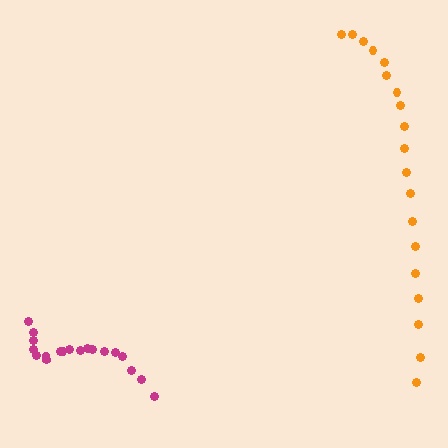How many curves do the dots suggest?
There are 2 distinct paths.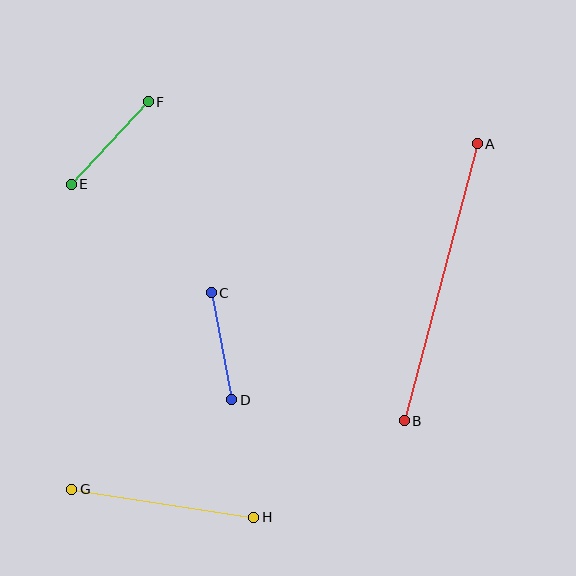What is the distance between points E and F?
The distance is approximately 113 pixels.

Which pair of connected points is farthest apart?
Points A and B are farthest apart.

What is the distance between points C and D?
The distance is approximately 109 pixels.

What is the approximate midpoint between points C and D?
The midpoint is at approximately (222, 346) pixels.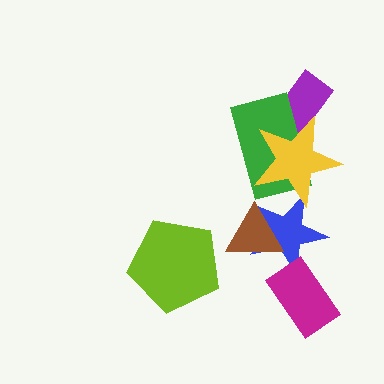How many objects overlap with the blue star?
3 objects overlap with the blue star.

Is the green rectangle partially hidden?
Yes, it is partially covered by another shape.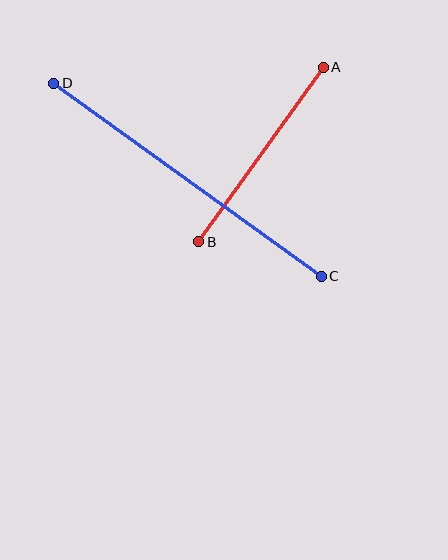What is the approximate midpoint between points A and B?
The midpoint is at approximately (261, 155) pixels.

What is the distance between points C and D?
The distance is approximately 330 pixels.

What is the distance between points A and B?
The distance is approximately 214 pixels.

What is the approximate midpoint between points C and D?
The midpoint is at approximately (188, 180) pixels.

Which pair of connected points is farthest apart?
Points C and D are farthest apart.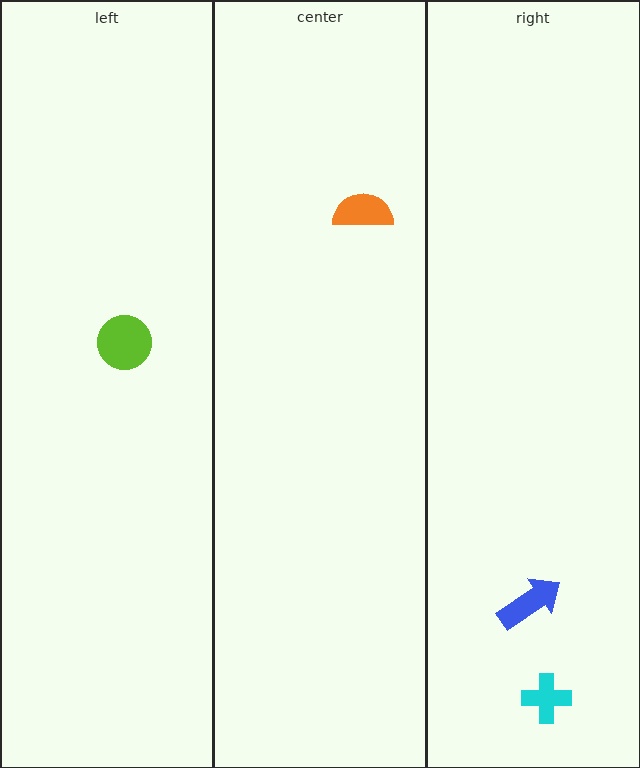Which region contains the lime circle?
The left region.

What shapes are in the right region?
The blue arrow, the cyan cross.